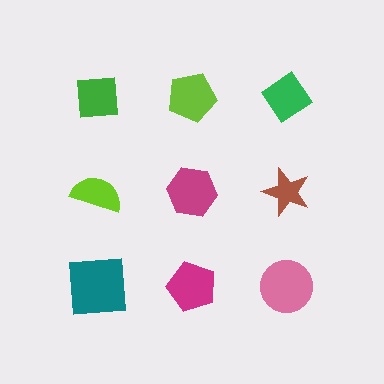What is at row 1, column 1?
A green square.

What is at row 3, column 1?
A teal square.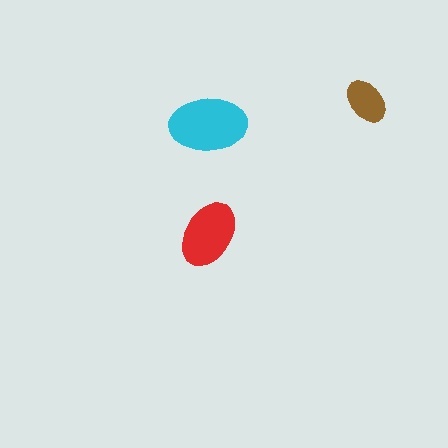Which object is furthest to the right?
The brown ellipse is rightmost.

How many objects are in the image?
There are 3 objects in the image.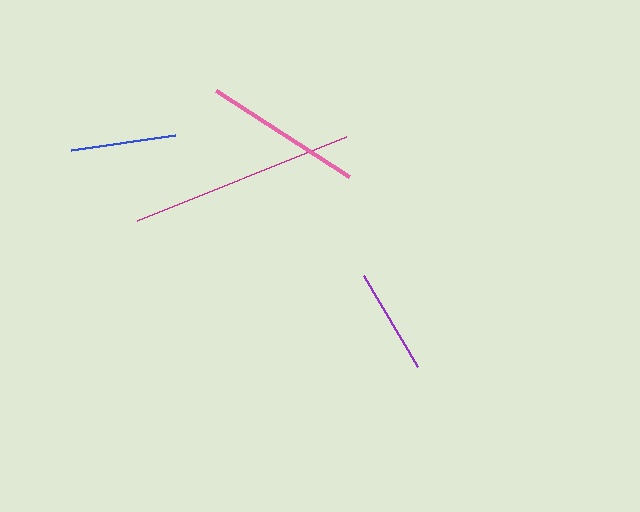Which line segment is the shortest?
The blue line is the shortest at approximately 105 pixels.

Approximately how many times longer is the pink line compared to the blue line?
The pink line is approximately 1.5 times the length of the blue line.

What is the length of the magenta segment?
The magenta segment is approximately 226 pixels long.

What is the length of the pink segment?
The pink segment is approximately 158 pixels long.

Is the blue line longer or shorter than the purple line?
The purple line is longer than the blue line.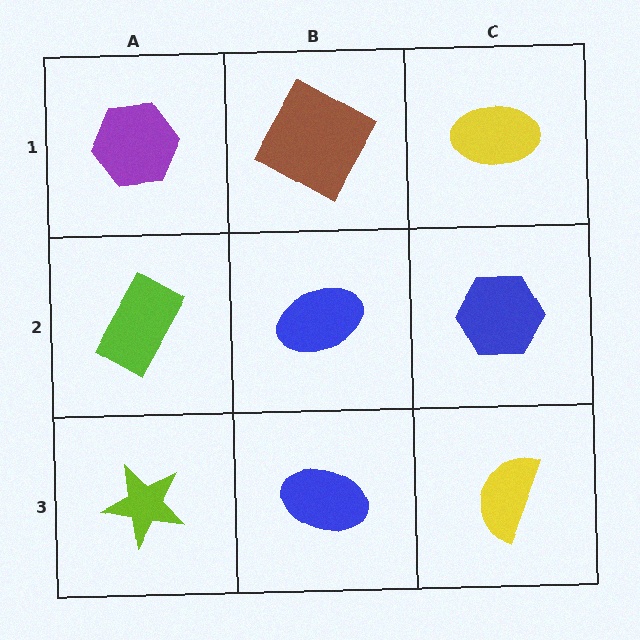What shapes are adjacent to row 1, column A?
A lime rectangle (row 2, column A), a brown square (row 1, column B).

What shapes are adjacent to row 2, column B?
A brown square (row 1, column B), a blue ellipse (row 3, column B), a lime rectangle (row 2, column A), a blue hexagon (row 2, column C).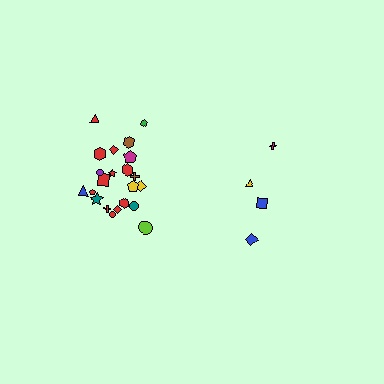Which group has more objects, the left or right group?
The left group.